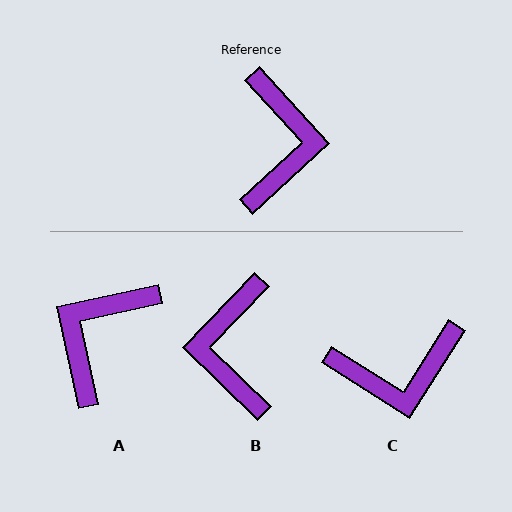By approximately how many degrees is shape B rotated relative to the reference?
Approximately 177 degrees clockwise.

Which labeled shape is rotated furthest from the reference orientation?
B, about 177 degrees away.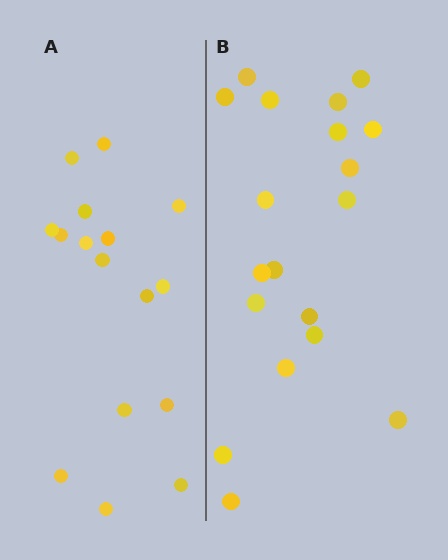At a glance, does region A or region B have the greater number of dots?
Region B (the right region) has more dots.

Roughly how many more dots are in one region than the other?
Region B has just a few more — roughly 2 or 3 more dots than region A.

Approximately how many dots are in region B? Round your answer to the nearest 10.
About 20 dots. (The exact count is 19, which rounds to 20.)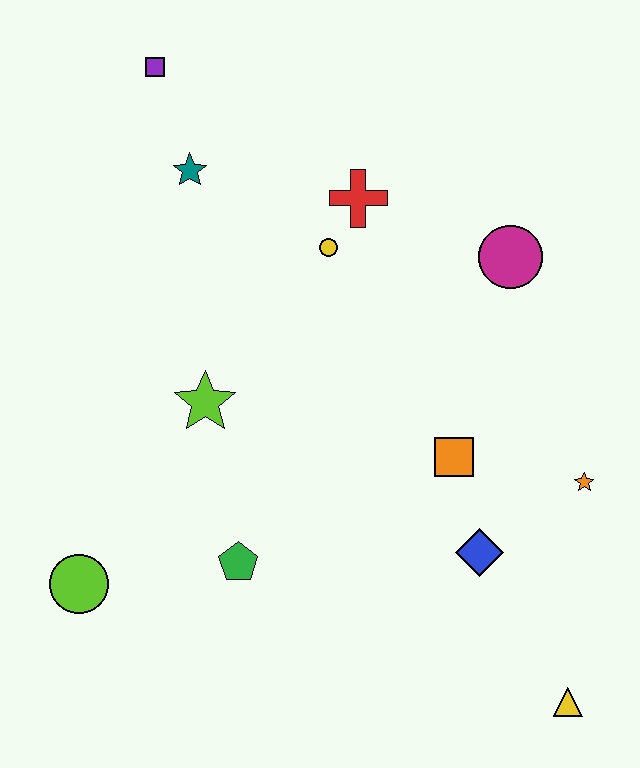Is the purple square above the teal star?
Yes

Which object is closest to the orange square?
The blue diamond is closest to the orange square.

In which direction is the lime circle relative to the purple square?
The lime circle is below the purple square.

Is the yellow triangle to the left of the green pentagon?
No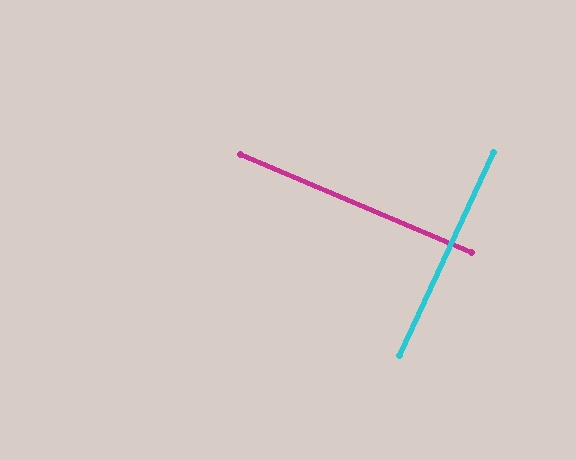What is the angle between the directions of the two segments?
Approximately 88 degrees.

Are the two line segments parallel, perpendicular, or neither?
Perpendicular — they meet at approximately 88°.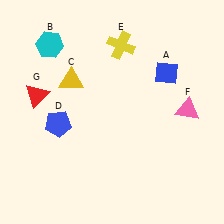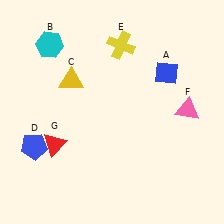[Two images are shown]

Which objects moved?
The objects that moved are: the blue pentagon (D), the red triangle (G).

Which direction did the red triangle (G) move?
The red triangle (G) moved down.